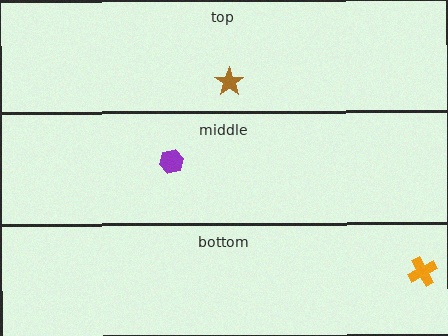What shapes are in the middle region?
The purple hexagon.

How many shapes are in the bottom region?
1.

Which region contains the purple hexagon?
The middle region.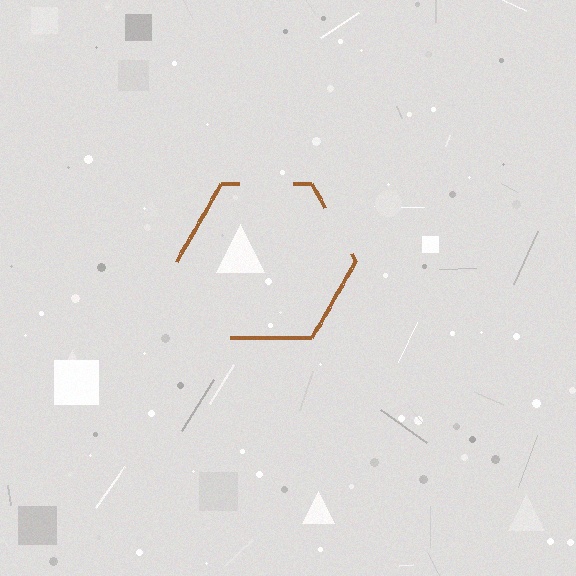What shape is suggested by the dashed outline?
The dashed outline suggests a hexagon.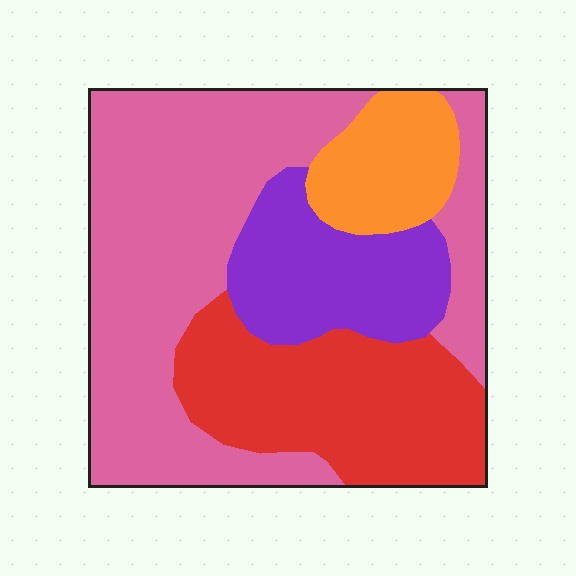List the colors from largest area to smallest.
From largest to smallest: pink, red, purple, orange.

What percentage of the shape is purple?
Purple takes up less than a sixth of the shape.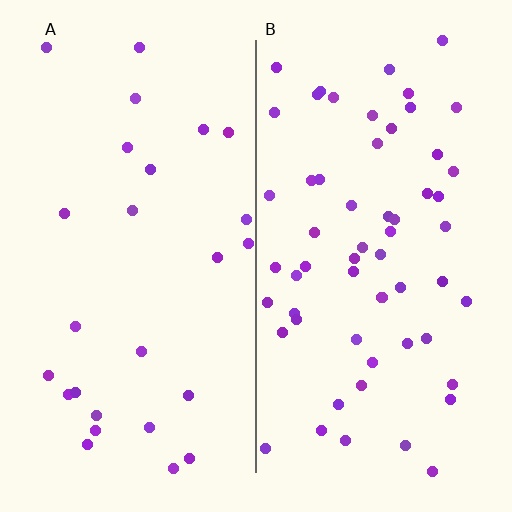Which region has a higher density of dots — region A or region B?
B (the right).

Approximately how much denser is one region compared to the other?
Approximately 2.3× — region B over region A.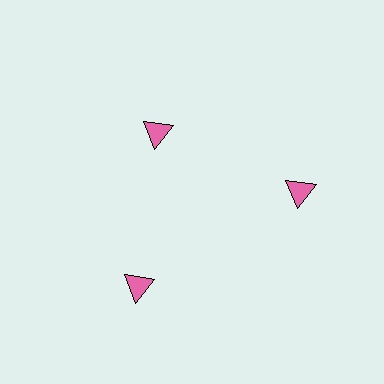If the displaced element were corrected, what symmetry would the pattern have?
It would have 3-fold rotational symmetry — the pattern would map onto itself every 120 degrees.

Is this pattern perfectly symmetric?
No. The 3 pink triangles are arranged in a ring, but one element near the 11 o'clock position is pulled inward toward the center, breaking the 3-fold rotational symmetry.